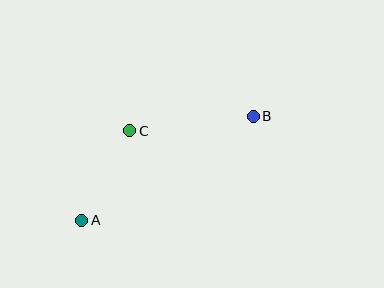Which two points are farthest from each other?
Points A and B are farthest from each other.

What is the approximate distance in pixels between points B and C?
The distance between B and C is approximately 124 pixels.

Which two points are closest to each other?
Points A and C are closest to each other.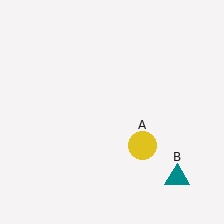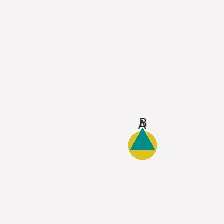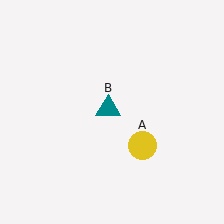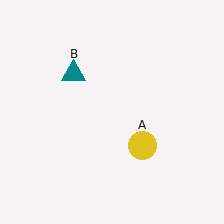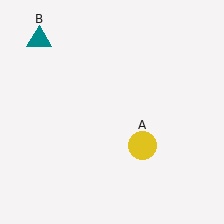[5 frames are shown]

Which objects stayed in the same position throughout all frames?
Yellow circle (object A) remained stationary.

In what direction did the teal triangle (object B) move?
The teal triangle (object B) moved up and to the left.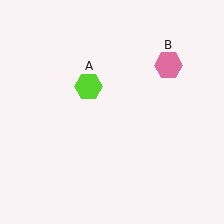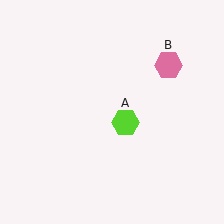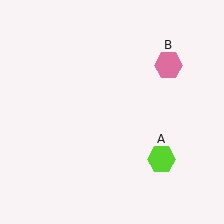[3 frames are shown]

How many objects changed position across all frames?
1 object changed position: lime hexagon (object A).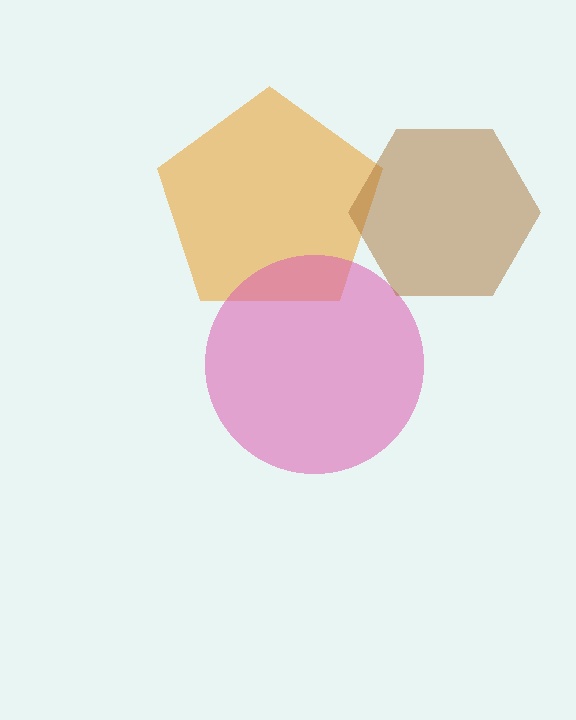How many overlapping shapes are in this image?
There are 3 overlapping shapes in the image.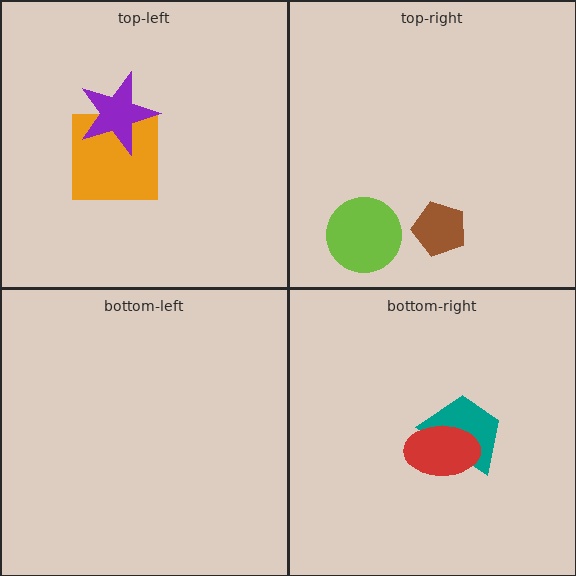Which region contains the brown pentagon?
The top-right region.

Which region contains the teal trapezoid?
The bottom-right region.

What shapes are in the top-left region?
The orange square, the purple star.